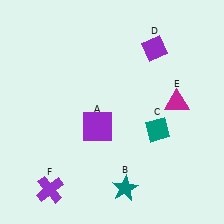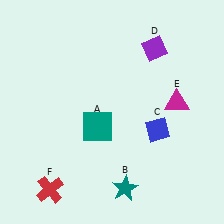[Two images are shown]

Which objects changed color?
A changed from purple to teal. C changed from teal to blue. F changed from purple to red.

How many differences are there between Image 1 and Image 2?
There are 3 differences between the two images.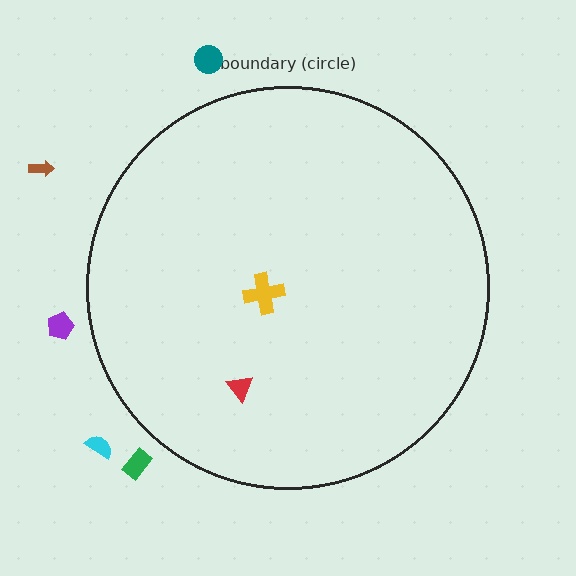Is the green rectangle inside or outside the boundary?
Outside.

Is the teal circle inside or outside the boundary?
Outside.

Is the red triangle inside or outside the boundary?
Inside.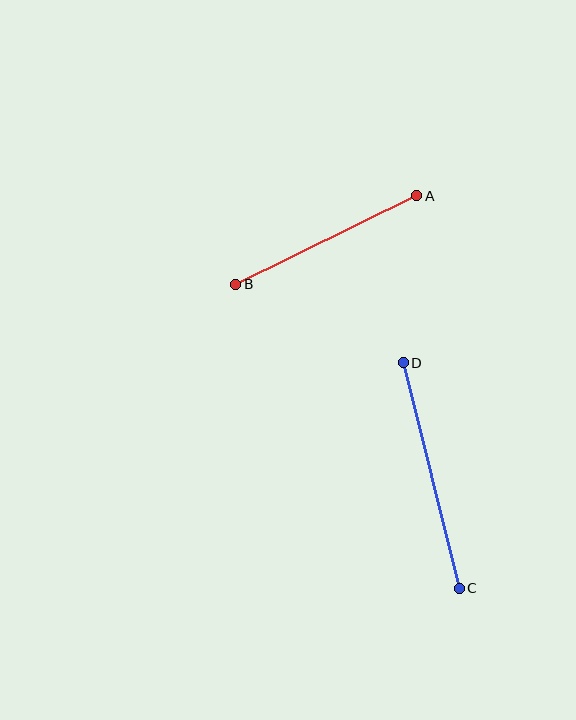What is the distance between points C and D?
The distance is approximately 232 pixels.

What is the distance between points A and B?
The distance is approximately 202 pixels.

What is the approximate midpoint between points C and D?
The midpoint is at approximately (431, 476) pixels.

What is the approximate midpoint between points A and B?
The midpoint is at approximately (326, 240) pixels.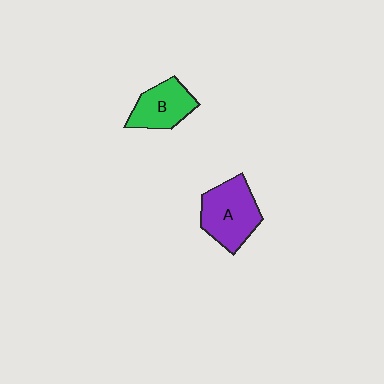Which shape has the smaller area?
Shape B (green).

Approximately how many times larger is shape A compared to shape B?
Approximately 1.3 times.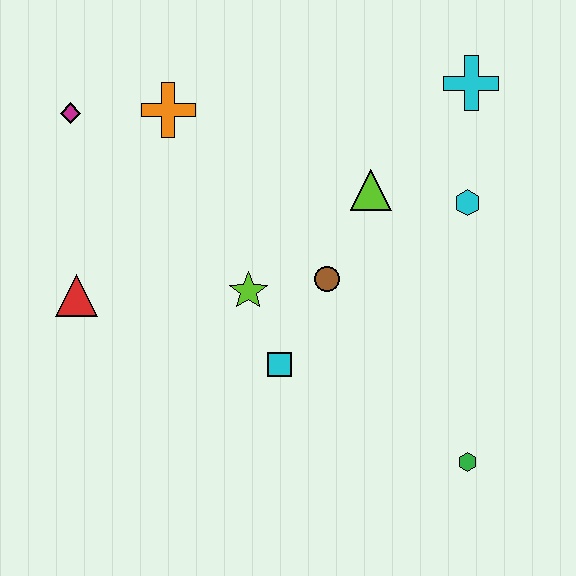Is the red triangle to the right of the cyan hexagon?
No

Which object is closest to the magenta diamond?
The orange cross is closest to the magenta diamond.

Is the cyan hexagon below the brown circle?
No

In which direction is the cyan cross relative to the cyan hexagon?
The cyan cross is above the cyan hexagon.